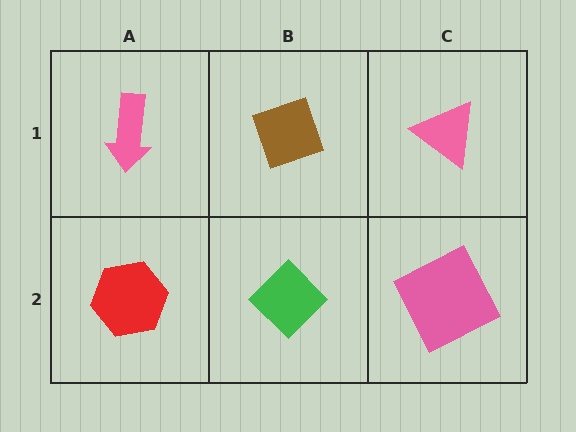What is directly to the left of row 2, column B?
A red hexagon.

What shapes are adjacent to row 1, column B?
A green diamond (row 2, column B), a pink arrow (row 1, column A), a pink triangle (row 1, column C).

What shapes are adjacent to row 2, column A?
A pink arrow (row 1, column A), a green diamond (row 2, column B).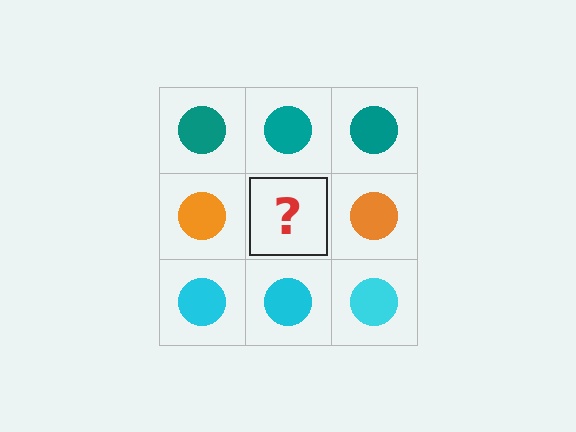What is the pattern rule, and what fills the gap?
The rule is that each row has a consistent color. The gap should be filled with an orange circle.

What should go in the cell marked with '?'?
The missing cell should contain an orange circle.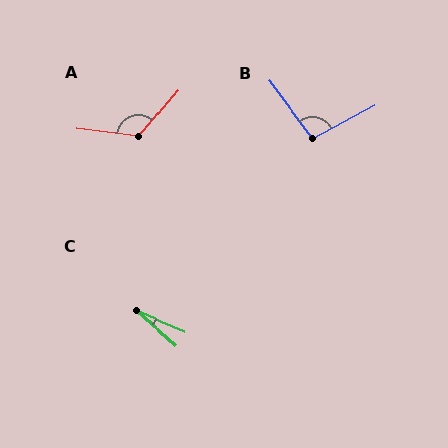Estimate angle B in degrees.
Approximately 98 degrees.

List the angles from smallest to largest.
C (19°), B (98°), A (124°).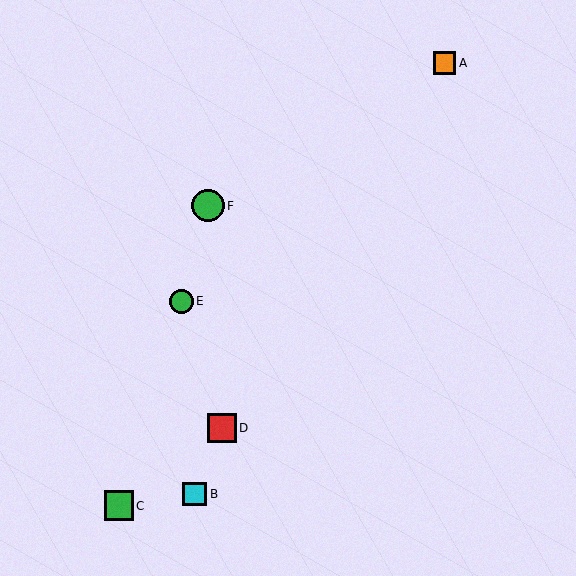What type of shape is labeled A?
Shape A is an orange square.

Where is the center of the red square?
The center of the red square is at (222, 428).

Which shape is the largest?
The green circle (labeled F) is the largest.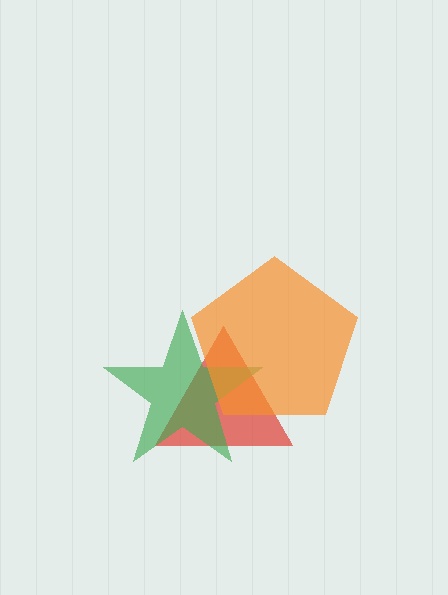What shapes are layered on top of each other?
The layered shapes are: a red triangle, a green star, an orange pentagon.